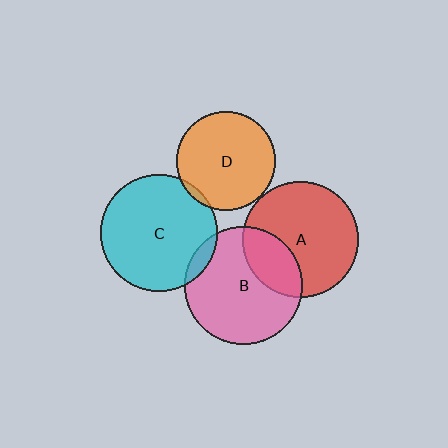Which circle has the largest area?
Circle B (pink).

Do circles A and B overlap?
Yes.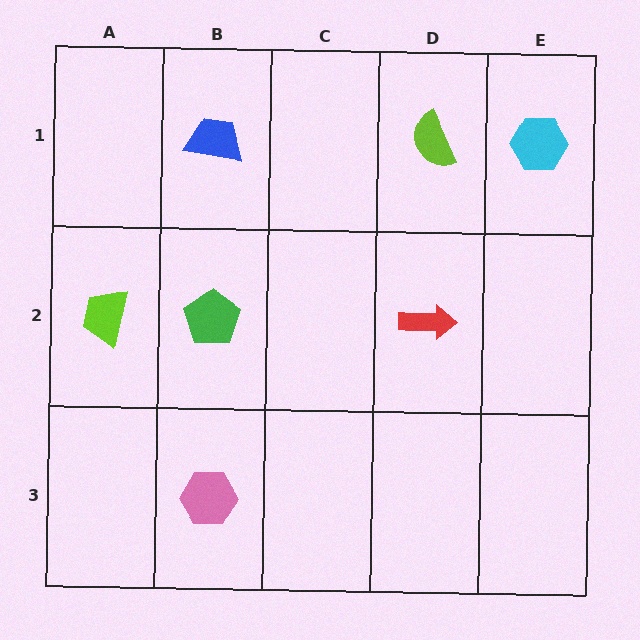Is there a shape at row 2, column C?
No, that cell is empty.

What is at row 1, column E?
A cyan hexagon.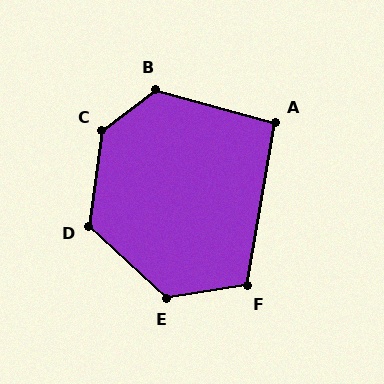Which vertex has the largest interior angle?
C, at approximately 135 degrees.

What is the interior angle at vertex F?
Approximately 108 degrees (obtuse).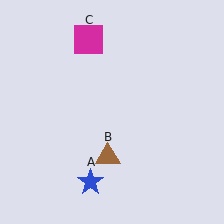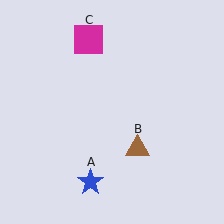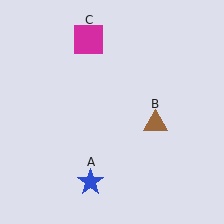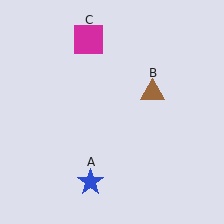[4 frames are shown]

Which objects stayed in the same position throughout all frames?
Blue star (object A) and magenta square (object C) remained stationary.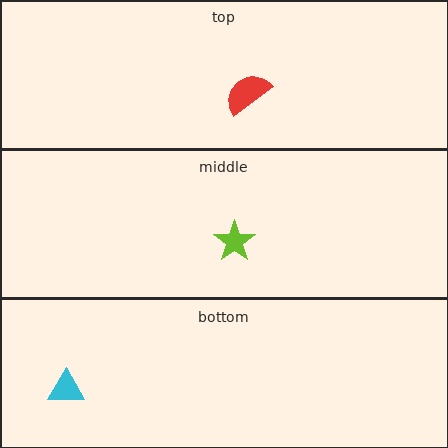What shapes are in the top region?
The red semicircle.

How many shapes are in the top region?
1.